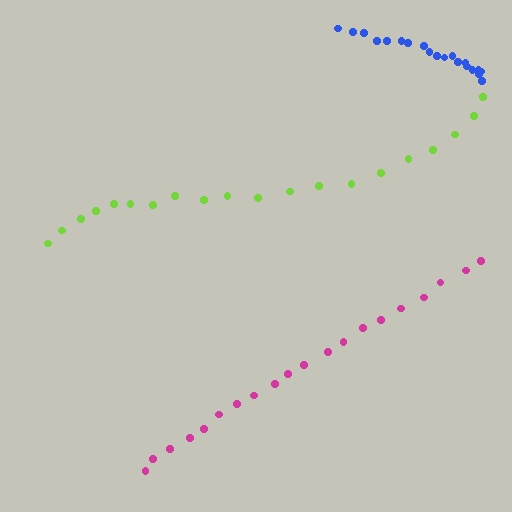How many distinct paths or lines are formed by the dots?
There are 3 distinct paths.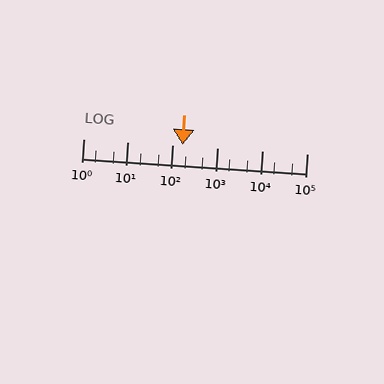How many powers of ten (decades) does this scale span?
The scale spans 5 decades, from 1 to 100000.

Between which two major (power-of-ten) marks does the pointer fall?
The pointer is between 100 and 1000.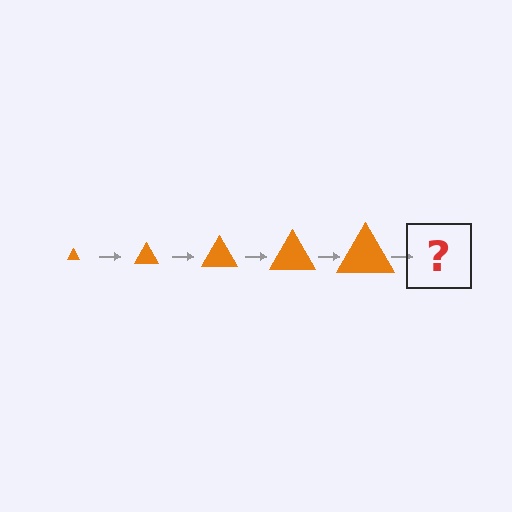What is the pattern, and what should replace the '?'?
The pattern is that the triangle gets progressively larger each step. The '?' should be an orange triangle, larger than the previous one.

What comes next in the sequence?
The next element should be an orange triangle, larger than the previous one.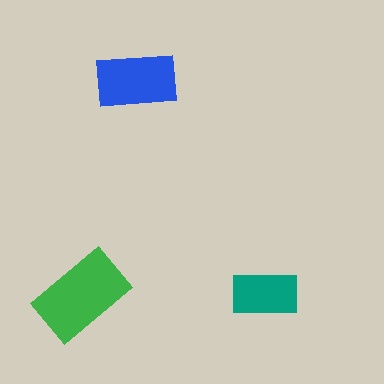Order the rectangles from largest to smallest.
the green one, the blue one, the teal one.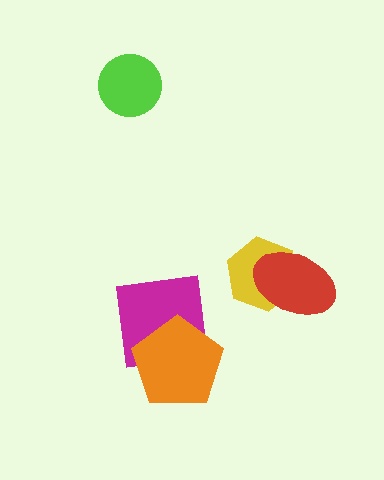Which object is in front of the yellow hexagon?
The red ellipse is in front of the yellow hexagon.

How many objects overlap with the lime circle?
0 objects overlap with the lime circle.